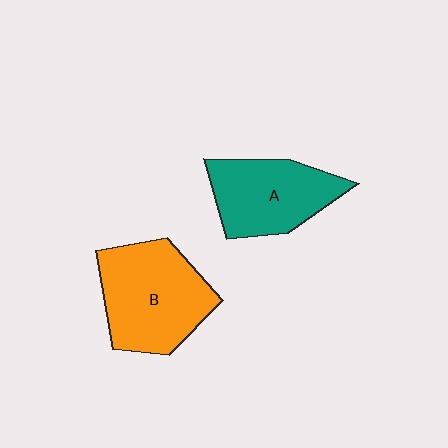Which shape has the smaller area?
Shape A (teal).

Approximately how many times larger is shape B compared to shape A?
Approximately 1.2 times.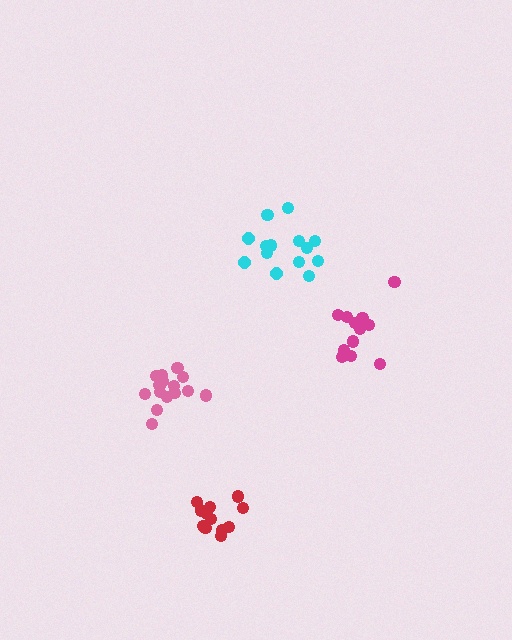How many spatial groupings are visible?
There are 4 spatial groupings.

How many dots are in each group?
Group 1: 16 dots, Group 2: 12 dots, Group 3: 14 dots, Group 4: 12 dots (54 total).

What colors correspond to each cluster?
The clusters are colored: pink, magenta, cyan, red.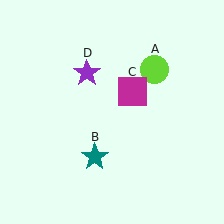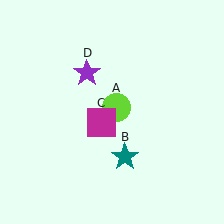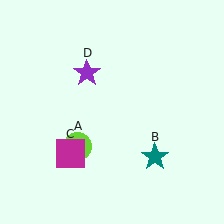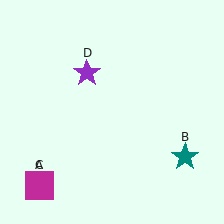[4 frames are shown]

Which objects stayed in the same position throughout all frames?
Purple star (object D) remained stationary.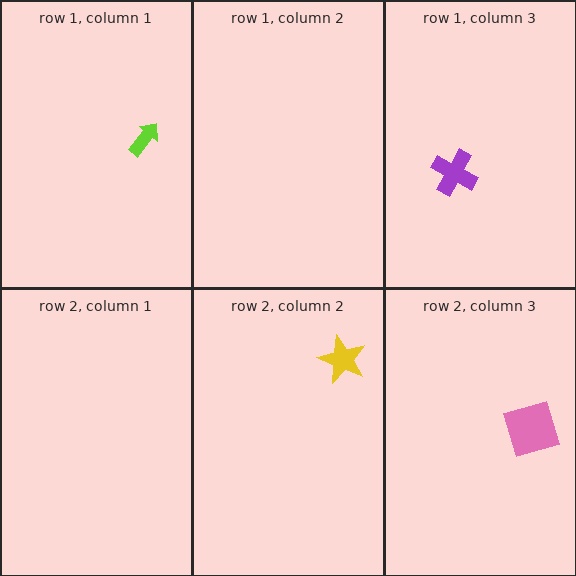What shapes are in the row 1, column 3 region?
The purple cross.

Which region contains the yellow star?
The row 2, column 2 region.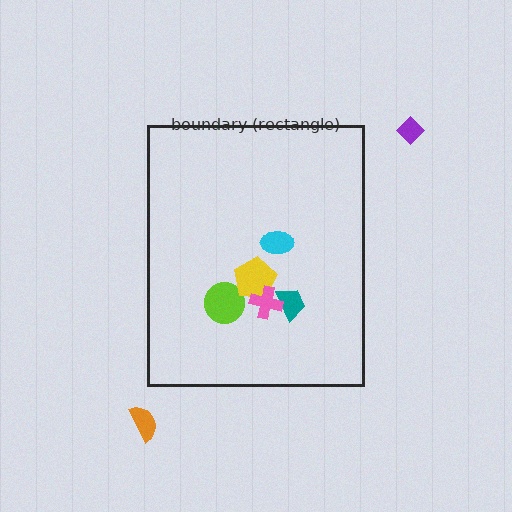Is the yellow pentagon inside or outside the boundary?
Inside.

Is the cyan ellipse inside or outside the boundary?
Inside.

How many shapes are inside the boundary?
5 inside, 2 outside.